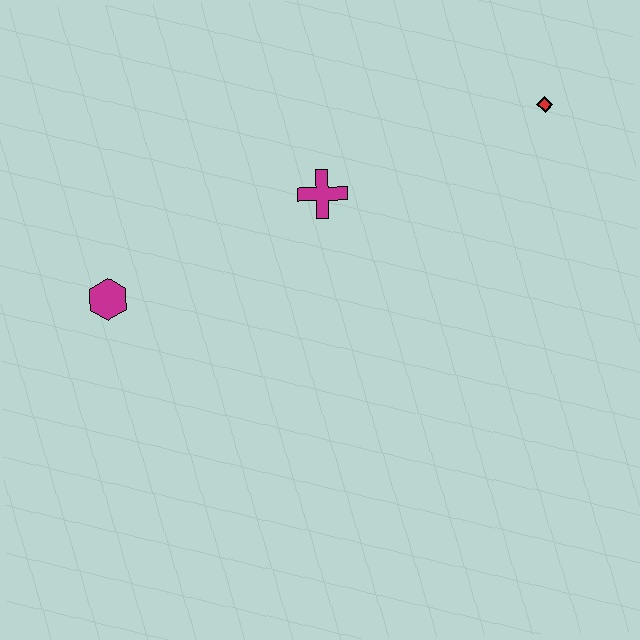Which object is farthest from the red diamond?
The magenta hexagon is farthest from the red diamond.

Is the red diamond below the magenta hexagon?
No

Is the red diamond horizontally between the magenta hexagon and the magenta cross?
No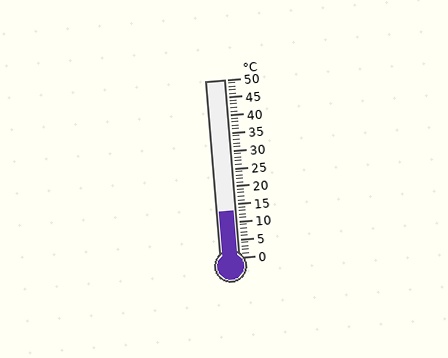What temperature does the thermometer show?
The thermometer shows approximately 13°C.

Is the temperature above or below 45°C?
The temperature is below 45°C.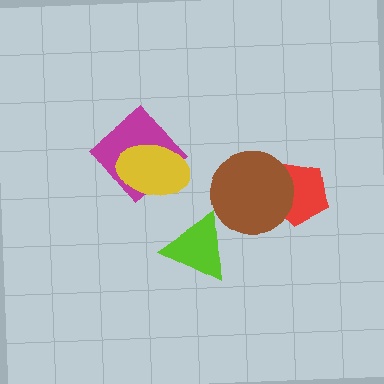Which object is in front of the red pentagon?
The brown circle is in front of the red pentagon.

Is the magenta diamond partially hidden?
Yes, it is partially covered by another shape.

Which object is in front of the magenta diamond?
The yellow ellipse is in front of the magenta diamond.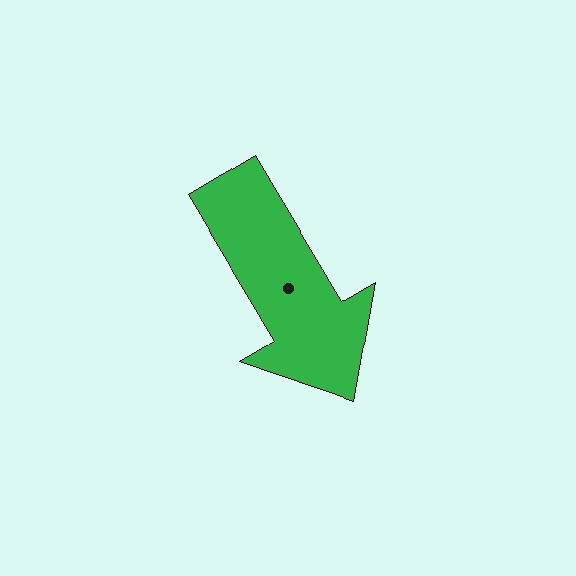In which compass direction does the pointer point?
Southeast.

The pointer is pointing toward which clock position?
Roughly 5 o'clock.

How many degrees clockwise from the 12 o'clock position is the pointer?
Approximately 149 degrees.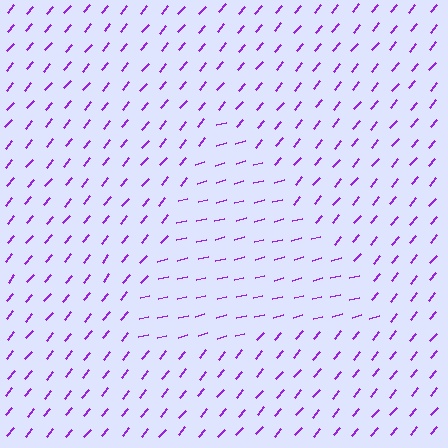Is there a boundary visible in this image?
Yes, there is a texture boundary formed by a change in line orientation.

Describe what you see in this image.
The image is filled with small purple line segments. A triangle region in the image has lines oriented differently from the surrounding lines, creating a visible texture boundary.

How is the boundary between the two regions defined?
The boundary is defined purely by a change in line orientation (approximately 35 degrees difference). All lines are the same color and thickness.